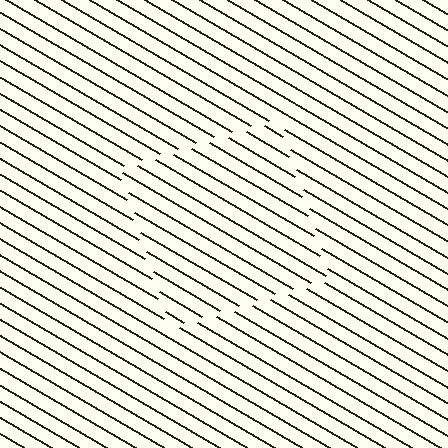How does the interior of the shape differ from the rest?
The interior of the shape contains the same grating, shifted by half a period — the contour is defined by the phase discontinuity where line-ends from the inner and outer gratings abut.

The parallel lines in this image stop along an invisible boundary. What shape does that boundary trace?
An illusory square. The interior of the shape contains the same grating, shifted by half a period — the contour is defined by the phase discontinuity where line-ends from the inner and outer gratings abut.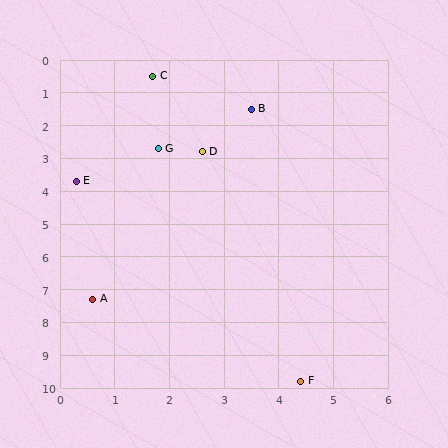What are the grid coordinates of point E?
Point E is at approximately (0.3, 3.7).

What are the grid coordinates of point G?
Point G is at approximately (1.8, 2.7).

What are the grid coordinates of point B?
Point B is at approximately (3.5, 1.5).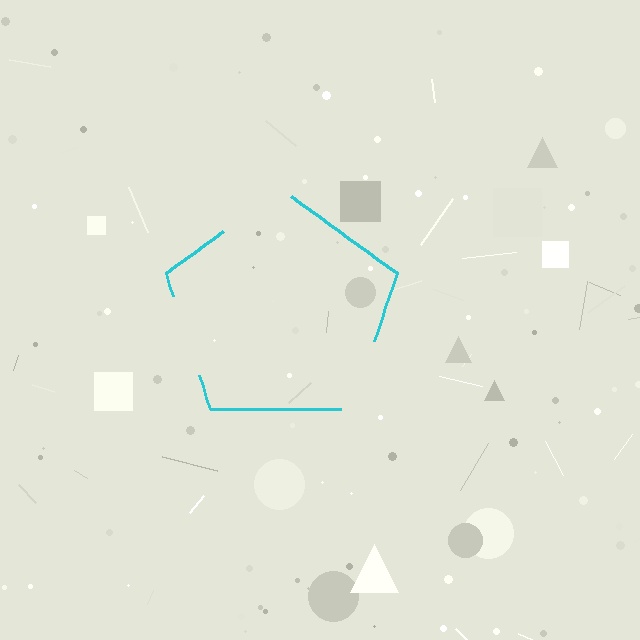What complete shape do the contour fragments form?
The contour fragments form a pentagon.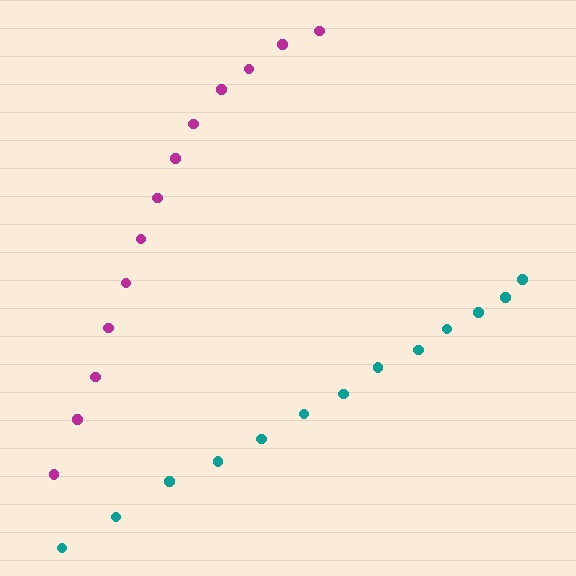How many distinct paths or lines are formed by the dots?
There are 2 distinct paths.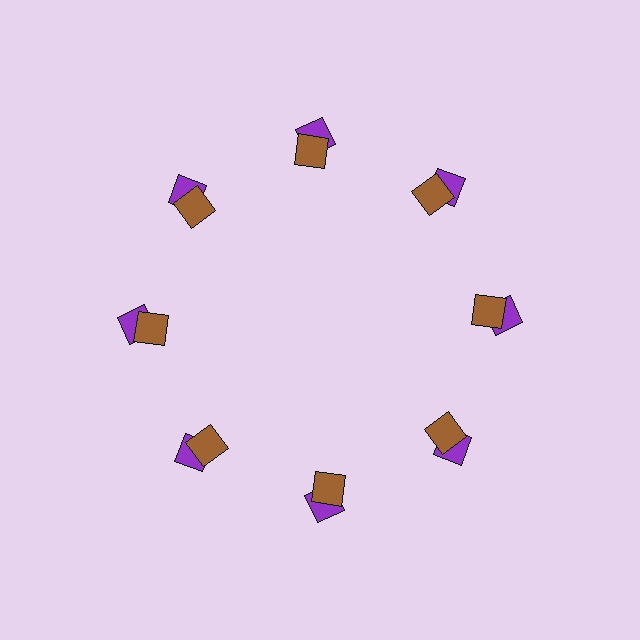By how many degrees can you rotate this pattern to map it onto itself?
The pattern maps onto itself every 45 degrees of rotation.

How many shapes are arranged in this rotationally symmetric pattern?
There are 16 shapes, arranged in 8 groups of 2.